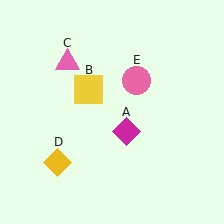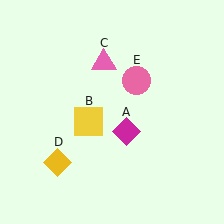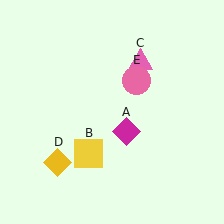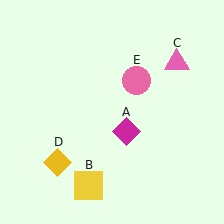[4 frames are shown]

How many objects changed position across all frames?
2 objects changed position: yellow square (object B), pink triangle (object C).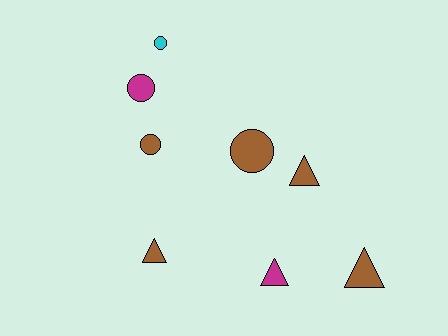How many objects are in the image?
There are 8 objects.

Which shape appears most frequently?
Triangle, with 4 objects.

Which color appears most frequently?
Brown, with 5 objects.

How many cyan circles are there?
There is 1 cyan circle.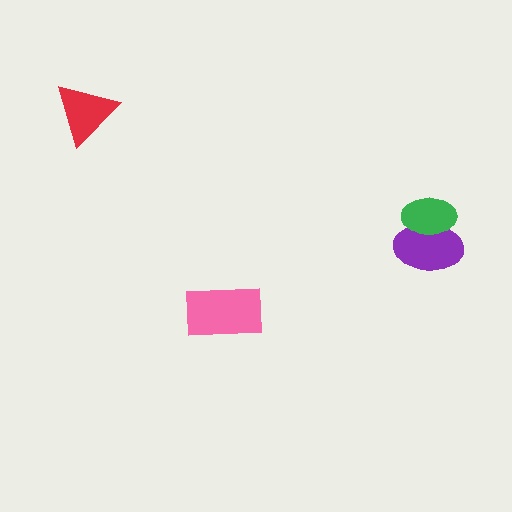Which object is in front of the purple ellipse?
The green ellipse is in front of the purple ellipse.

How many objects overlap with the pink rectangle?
0 objects overlap with the pink rectangle.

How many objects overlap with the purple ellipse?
1 object overlaps with the purple ellipse.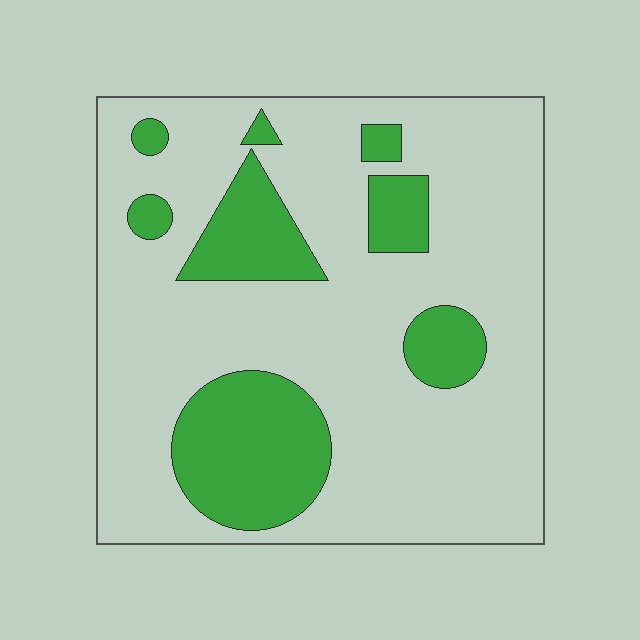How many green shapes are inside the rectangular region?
8.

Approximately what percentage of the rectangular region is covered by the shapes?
Approximately 25%.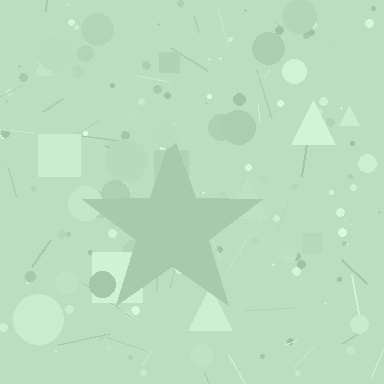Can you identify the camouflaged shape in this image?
The camouflaged shape is a star.